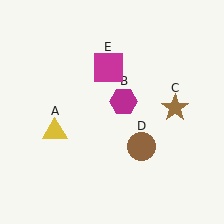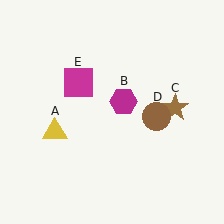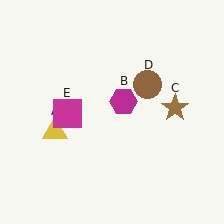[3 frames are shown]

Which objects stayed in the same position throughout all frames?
Yellow triangle (object A) and magenta hexagon (object B) and brown star (object C) remained stationary.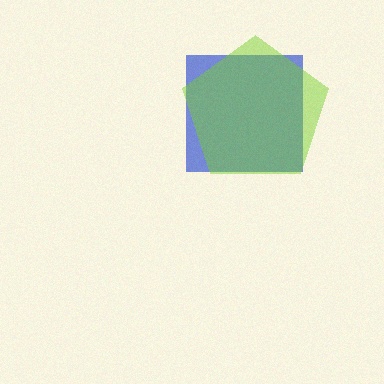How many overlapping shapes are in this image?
There are 2 overlapping shapes in the image.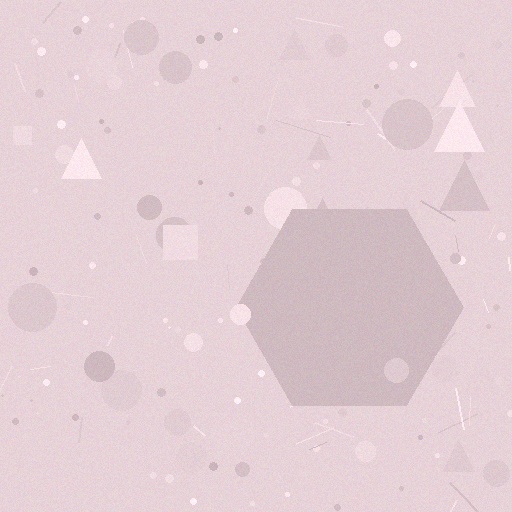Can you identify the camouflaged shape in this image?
The camouflaged shape is a hexagon.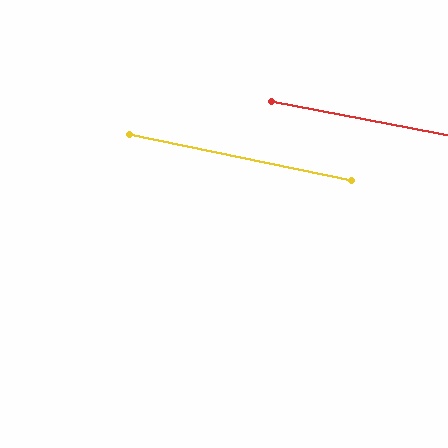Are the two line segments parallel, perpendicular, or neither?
Parallel — their directions differ by only 1.2°.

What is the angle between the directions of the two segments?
Approximately 1 degree.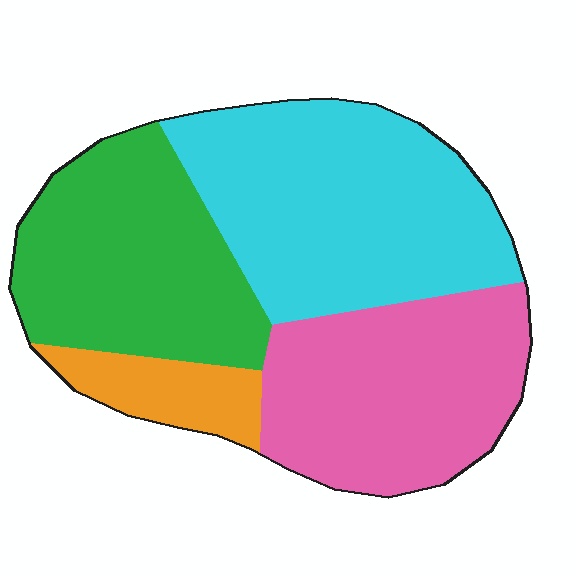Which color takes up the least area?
Orange, at roughly 10%.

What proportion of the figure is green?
Green covers roughly 30% of the figure.